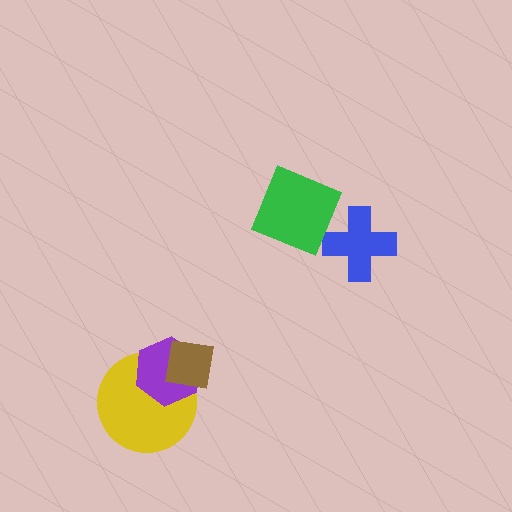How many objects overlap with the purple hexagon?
2 objects overlap with the purple hexagon.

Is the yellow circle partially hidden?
Yes, it is partially covered by another shape.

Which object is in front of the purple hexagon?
The brown square is in front of the purple hexagon.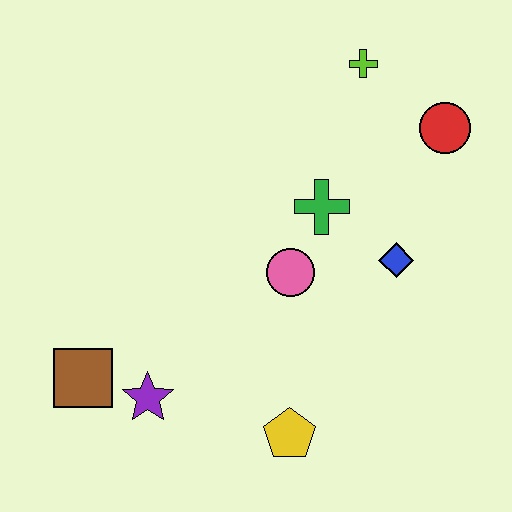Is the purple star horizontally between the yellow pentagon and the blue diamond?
No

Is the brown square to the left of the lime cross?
Yes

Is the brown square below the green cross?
Yes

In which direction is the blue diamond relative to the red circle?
The blue diamond is below the red circle.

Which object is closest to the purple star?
The brown square is closest to the purple star.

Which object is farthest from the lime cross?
The brown square is farthest from the lime cross.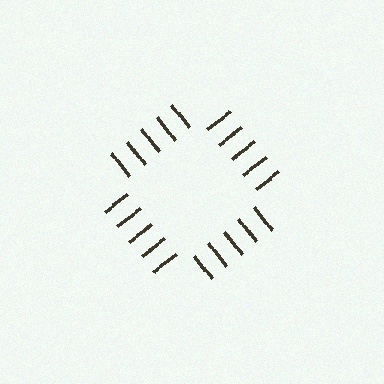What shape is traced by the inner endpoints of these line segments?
An illusory square — the line segments terminate on its edges but no continuous stroke is drawn.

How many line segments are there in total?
20 — 5 along each of the 4 edges.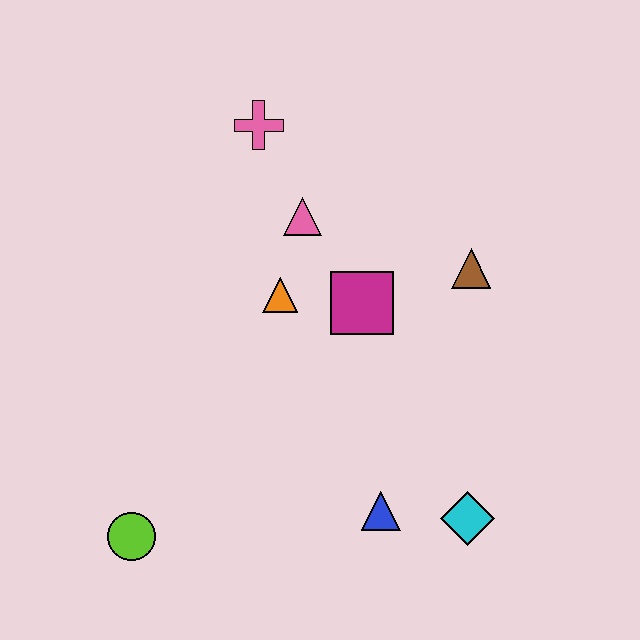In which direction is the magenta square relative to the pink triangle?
The magenta square is below the pink triangle.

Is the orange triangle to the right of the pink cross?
Yes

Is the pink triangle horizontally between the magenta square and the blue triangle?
No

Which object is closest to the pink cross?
The pink triangle is closest to the pink cross.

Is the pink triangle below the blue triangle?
No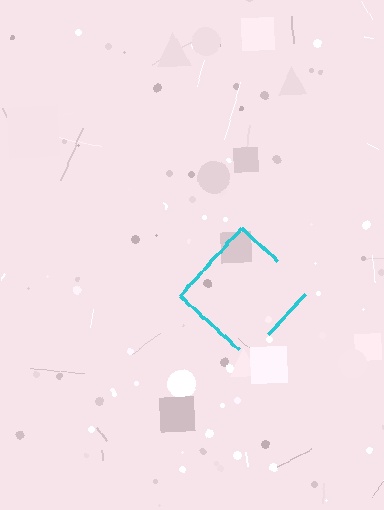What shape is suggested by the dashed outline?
The dashed outline suggests a diamond.